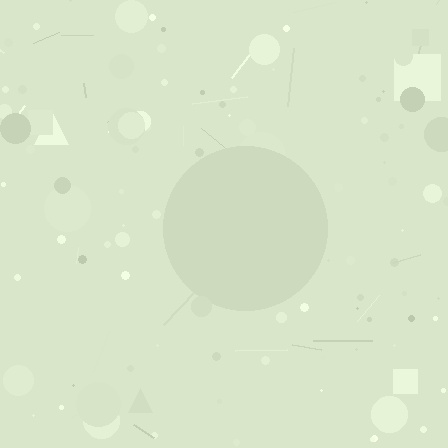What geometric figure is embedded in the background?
A circle is embedded in the background.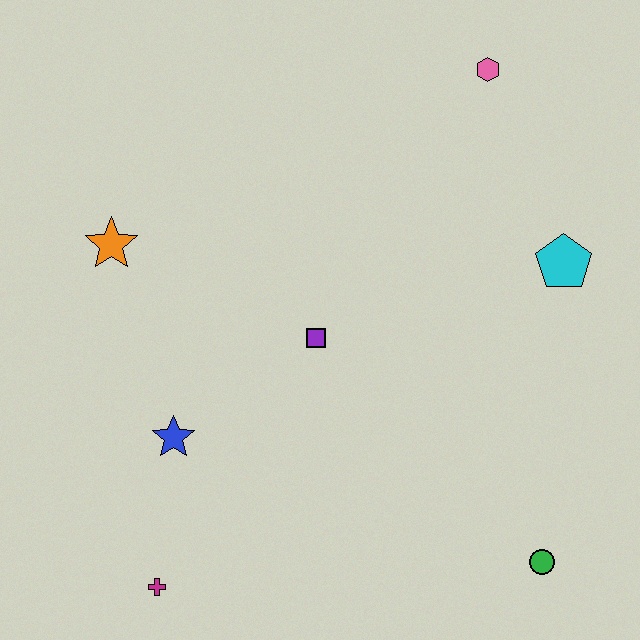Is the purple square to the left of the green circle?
Yes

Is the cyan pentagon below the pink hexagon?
Yes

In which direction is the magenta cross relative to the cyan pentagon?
The magenta cross is to the left of the cyan pentagon.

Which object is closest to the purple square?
The blue star is closest to the purple square.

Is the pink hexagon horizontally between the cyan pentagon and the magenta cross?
Yes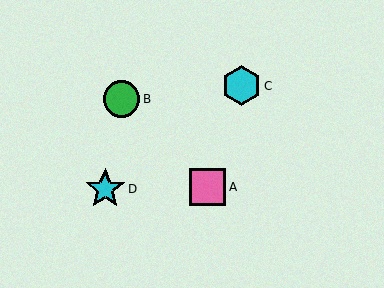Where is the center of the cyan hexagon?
The center of the cyan hexagon is at (242, 86).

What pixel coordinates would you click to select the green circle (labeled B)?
Click at (121, 99) to select the green circle B.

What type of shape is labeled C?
Shape C is a cyan hexagon.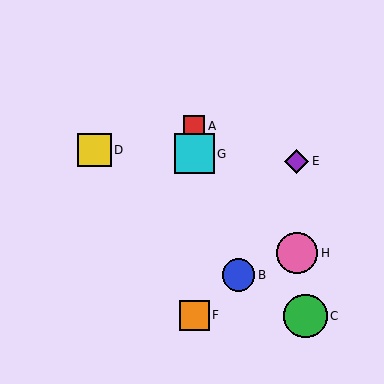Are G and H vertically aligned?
No, G is at x≈194 and H is at x≈297.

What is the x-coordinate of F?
Object F is at x≈194.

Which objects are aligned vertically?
Objects A, F, G are aligned vertically.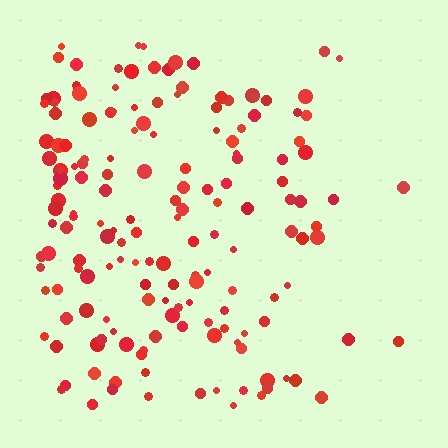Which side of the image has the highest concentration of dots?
The left.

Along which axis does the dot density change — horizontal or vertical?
Horizontal.